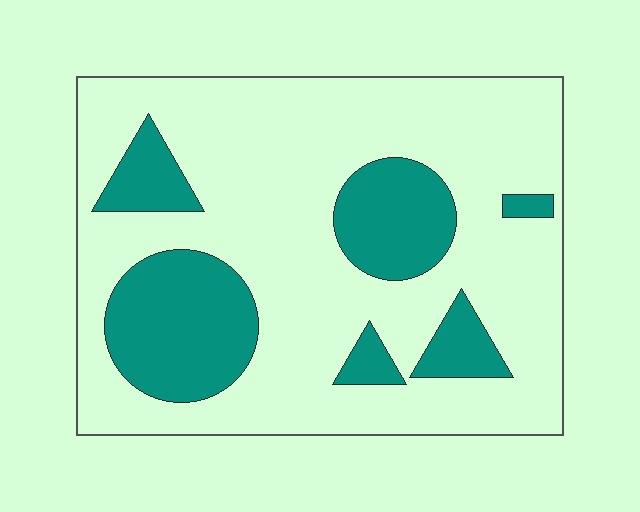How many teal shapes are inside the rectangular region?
6.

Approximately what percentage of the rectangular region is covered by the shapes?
Approximately 25%.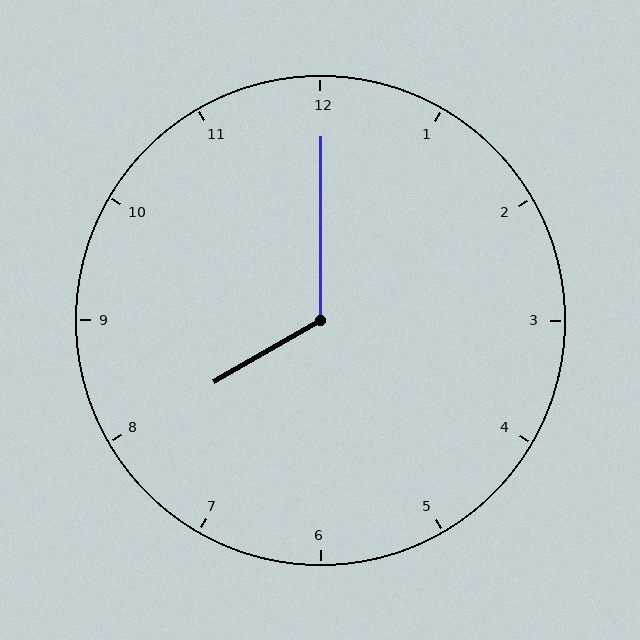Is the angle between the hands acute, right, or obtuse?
It is obtuse.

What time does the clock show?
8:00.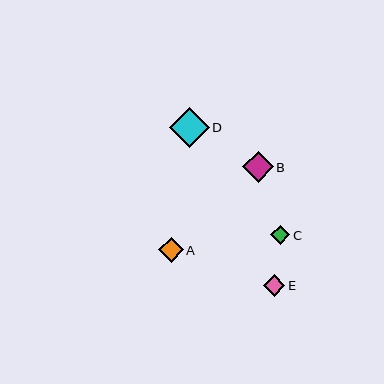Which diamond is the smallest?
Diamond C is the smallest with a size of approximately 19 pixels.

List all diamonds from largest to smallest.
From largest to smallest: D, B, A, E, C.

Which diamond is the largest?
Diamond D is the largest with a size of approximately 40 pixels.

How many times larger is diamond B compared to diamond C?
Diamond B is approximately 1.6 times the size of diamond C.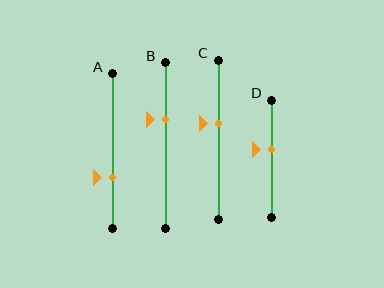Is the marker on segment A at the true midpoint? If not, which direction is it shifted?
No, the marker on segment A is shifted downward by about 17% of the segment length.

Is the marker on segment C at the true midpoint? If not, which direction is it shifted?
No, the marker on segment C is shifted upward by about 10% of the segment length.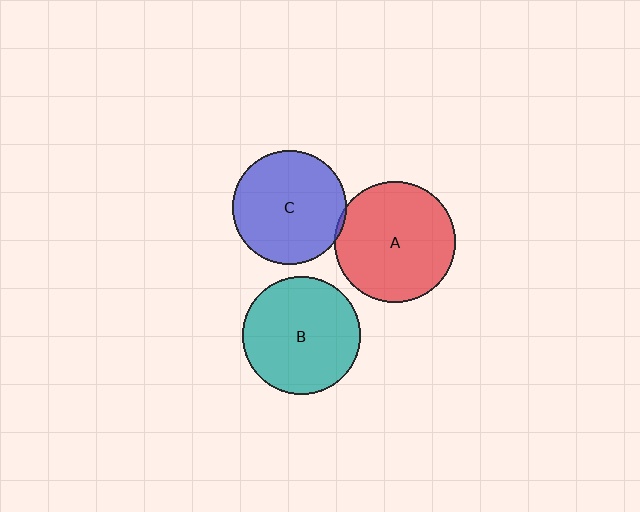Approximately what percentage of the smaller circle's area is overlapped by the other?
Approximately 5%.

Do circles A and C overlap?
Yes.